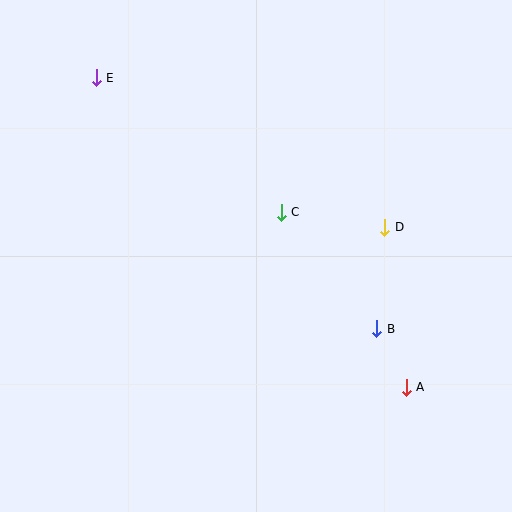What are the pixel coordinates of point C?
Point C is at (281, 212).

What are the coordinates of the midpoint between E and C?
The midpoint between E and C is at (189, 145).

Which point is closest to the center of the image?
Point C at (281, 212) is closest to the center.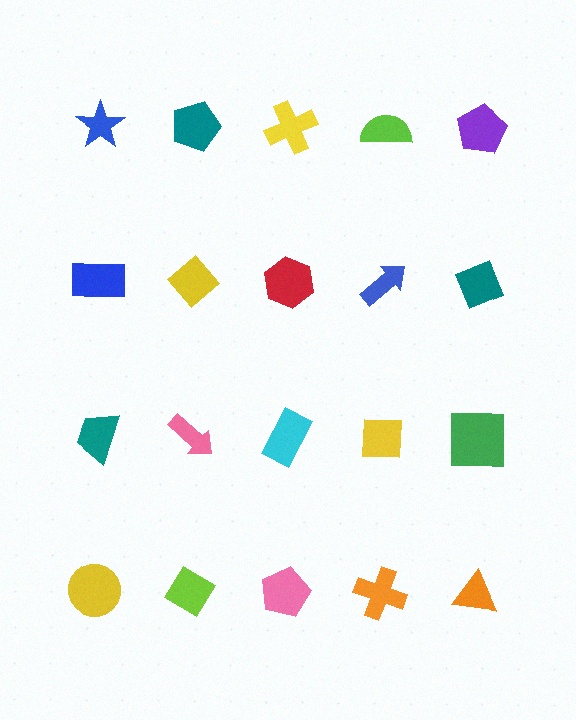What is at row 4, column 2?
A lime diamond.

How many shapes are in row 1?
5 shapes.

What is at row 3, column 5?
A green square.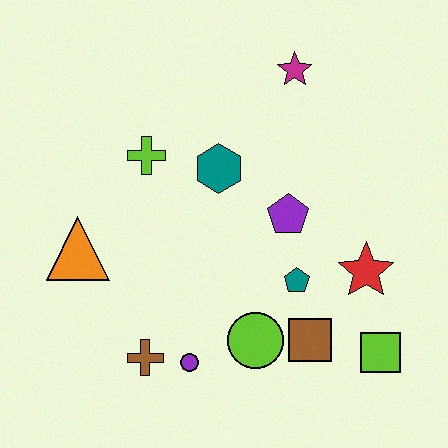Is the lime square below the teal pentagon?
Yes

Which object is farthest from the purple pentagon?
The orange triangle is farthest from the purple pentagon.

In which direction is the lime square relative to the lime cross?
The lime square is to the right of the lime cross.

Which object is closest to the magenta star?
The teal hexagon is closest to the magenta star.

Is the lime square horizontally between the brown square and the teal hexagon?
No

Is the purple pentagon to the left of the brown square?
Yes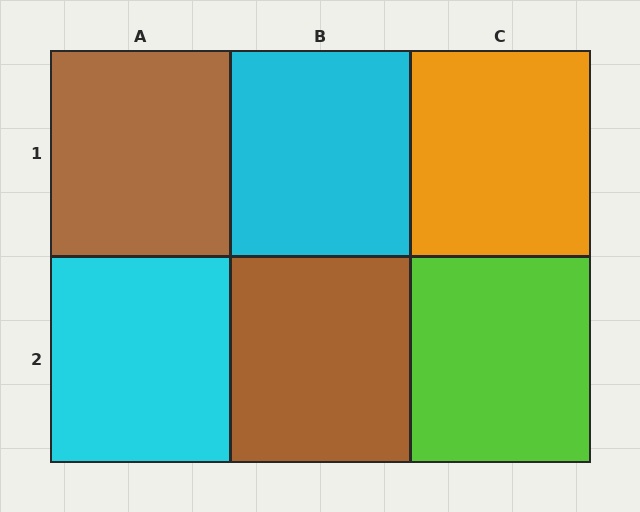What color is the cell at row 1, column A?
Brown.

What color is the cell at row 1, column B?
Cyan.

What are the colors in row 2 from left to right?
Cyan, brown, lime.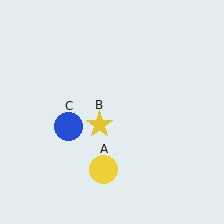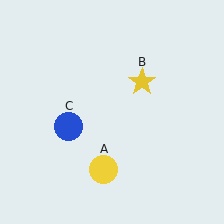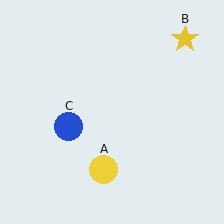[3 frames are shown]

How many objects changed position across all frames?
1 object changed position: yellow star (object B).